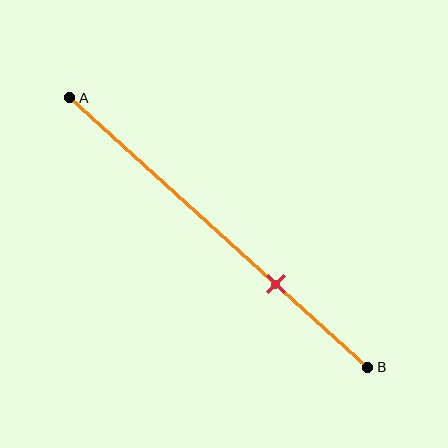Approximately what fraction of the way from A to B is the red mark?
The red mark is approximately 70% of the way from A to B.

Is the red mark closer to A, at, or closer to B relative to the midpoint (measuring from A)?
The red mark is closer to point B than the midpoint of segment AB.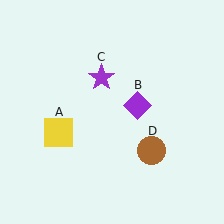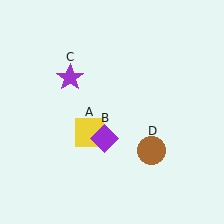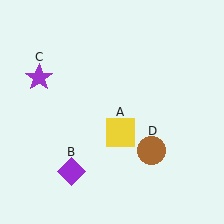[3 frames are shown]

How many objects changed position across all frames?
3 objects changed position: yellow square (object A), purple diamond (object B), purple star (object C).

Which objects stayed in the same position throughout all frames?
Brown circle (object D) remained stationary.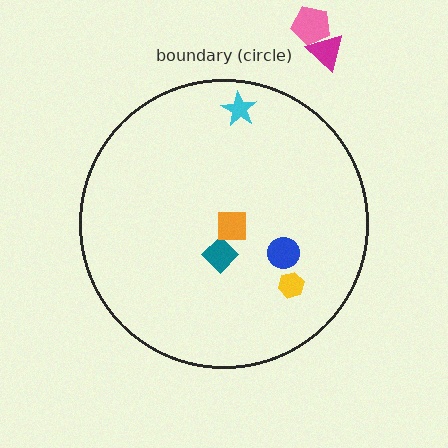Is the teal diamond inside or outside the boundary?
Inside.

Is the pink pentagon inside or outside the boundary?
Outside.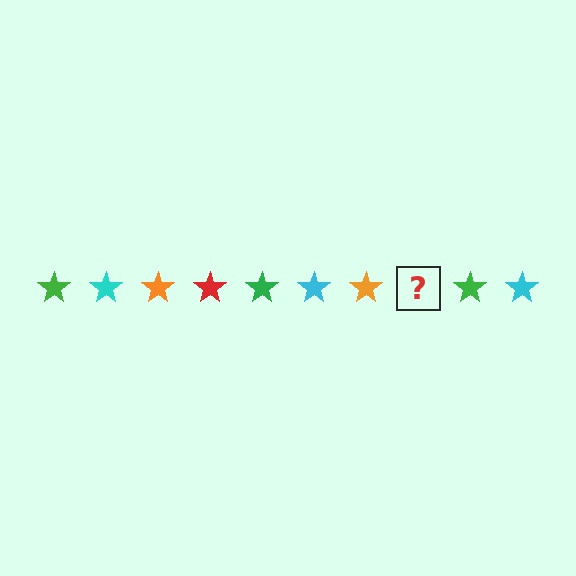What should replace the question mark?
The question mark should be replaced with a red star.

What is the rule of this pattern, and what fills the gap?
The rule is that the pattern cycles through green, cyan, orange, red stars. The gap should be filled with a red star.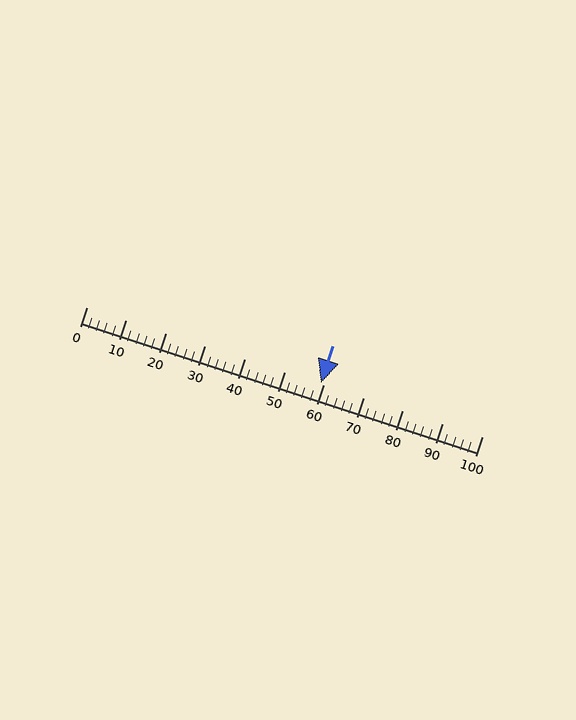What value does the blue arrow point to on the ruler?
The blue arrow points to approximately 59.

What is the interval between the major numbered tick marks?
The major tick marks are spaced 10 units apart.